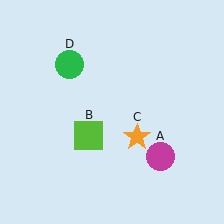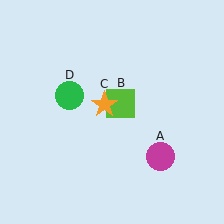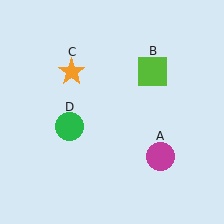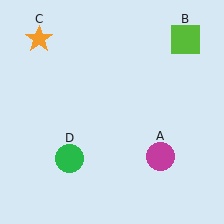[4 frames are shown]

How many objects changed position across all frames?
3 objects changed position: lime square (object B), orange star (object C), green circle (object D).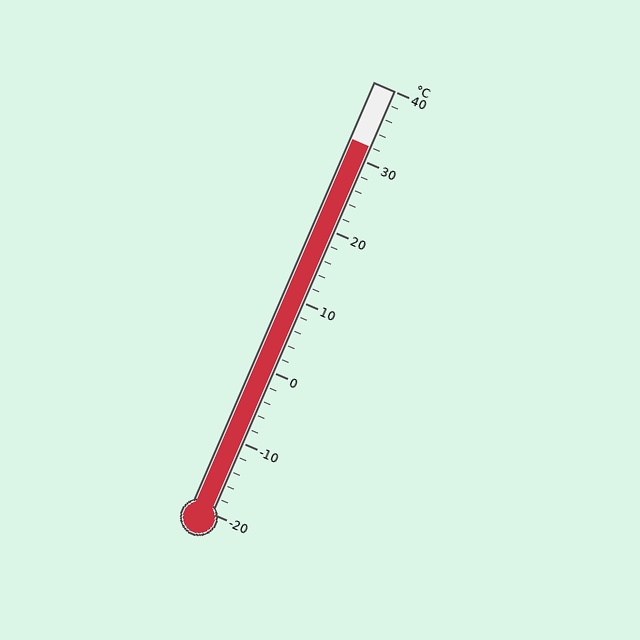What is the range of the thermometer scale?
The thermometer scale ranges from -20°C to 40°C.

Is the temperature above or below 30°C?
The temperature is above 30°C.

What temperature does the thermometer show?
The thermometer shows approximately 32°C.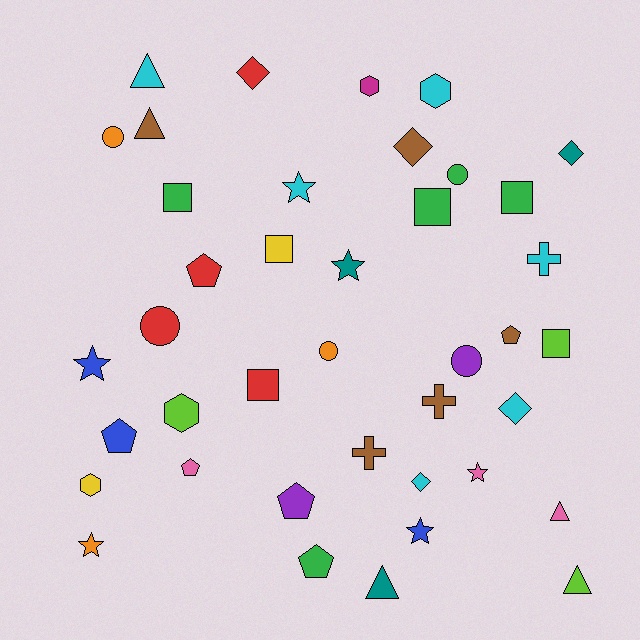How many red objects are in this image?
There are 4 red objects.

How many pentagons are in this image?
There are 6 pentagons.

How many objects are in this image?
There are 40 objects.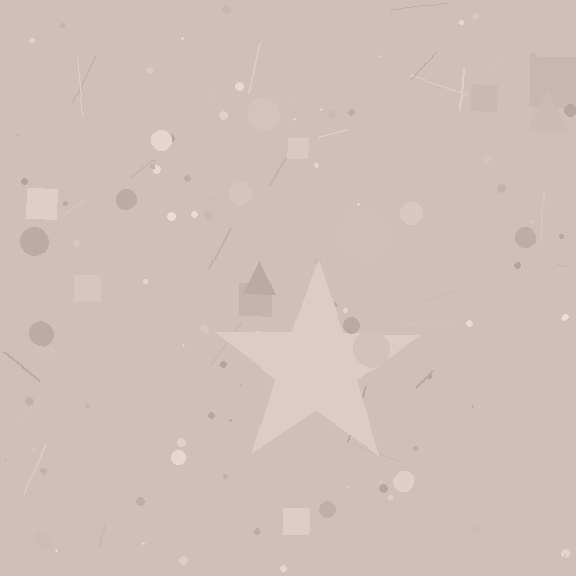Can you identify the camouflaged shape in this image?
The camouflaged shape is a star.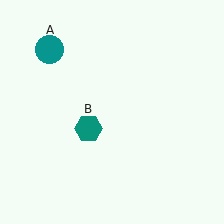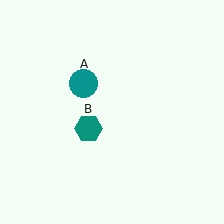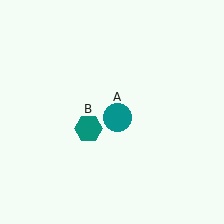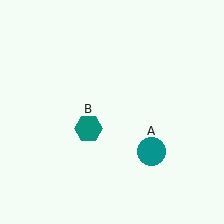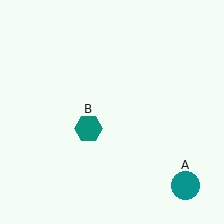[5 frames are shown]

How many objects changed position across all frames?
1 object changed position: teal circle (object A).